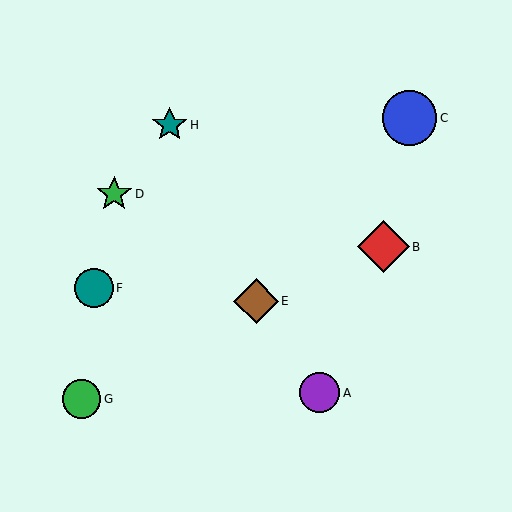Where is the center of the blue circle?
The center of the blue circle is at (409, 118).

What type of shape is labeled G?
Shape G is a green circle.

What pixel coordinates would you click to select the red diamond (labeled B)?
Click at (383, 247) to select the red diamond B.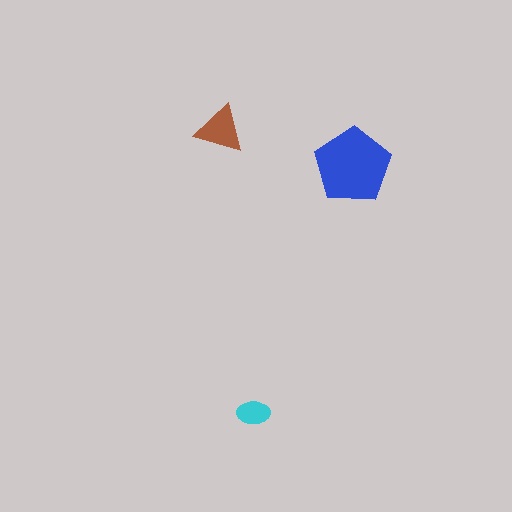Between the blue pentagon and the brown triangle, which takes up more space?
The blue pentagon.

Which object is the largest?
The blue pentagon.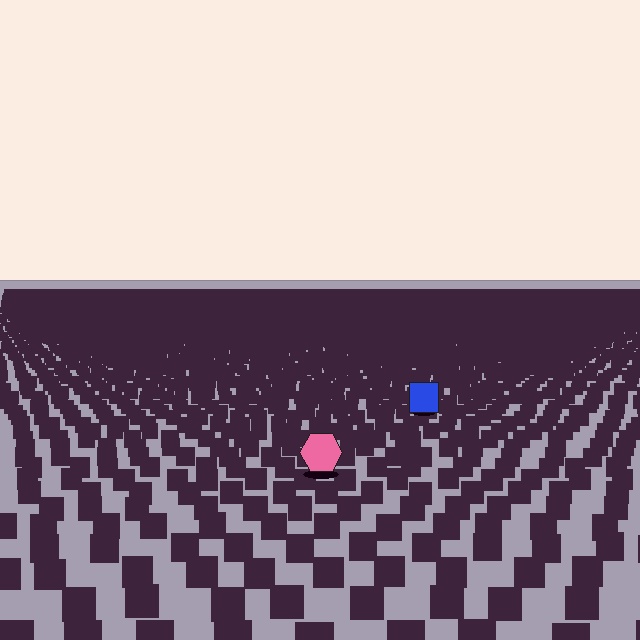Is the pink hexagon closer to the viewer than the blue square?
Yes. The pink hexagon is closer — you can tell from the texture gradient: the ground texture is coarser near it.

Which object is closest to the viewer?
The pink hexagon is closest. The texture marks near it are larger and more spread out.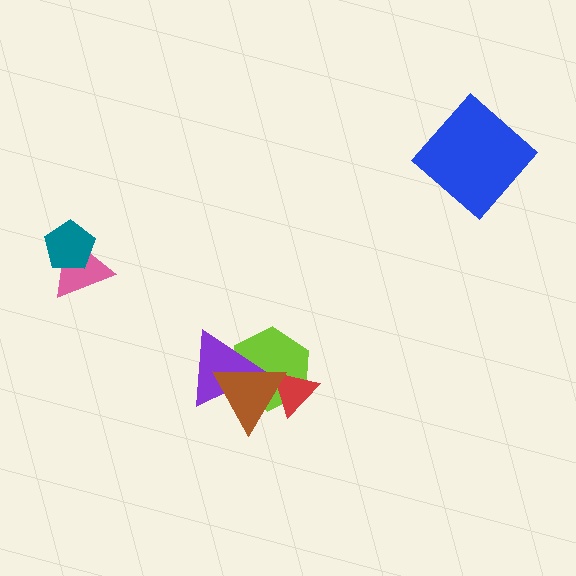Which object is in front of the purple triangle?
The brown triangle is in front of the purple triangle.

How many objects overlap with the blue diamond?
0 objects overlap with the blue diamond.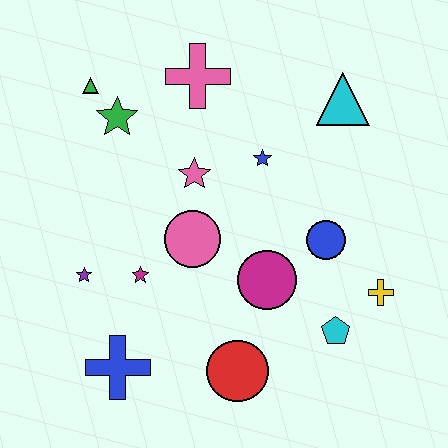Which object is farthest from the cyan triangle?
The blue cross is farthest from the cyan triangle.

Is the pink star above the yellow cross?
Yes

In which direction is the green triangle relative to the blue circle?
The green triangle is to the left of the blue circle.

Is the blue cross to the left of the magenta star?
Yes